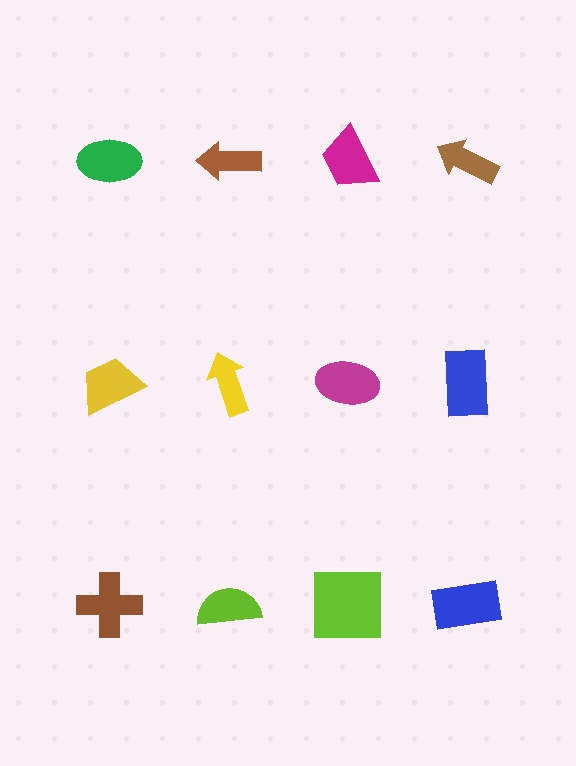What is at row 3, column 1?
A brown cross.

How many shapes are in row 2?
4 shapes.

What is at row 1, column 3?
A magenta trapezoid.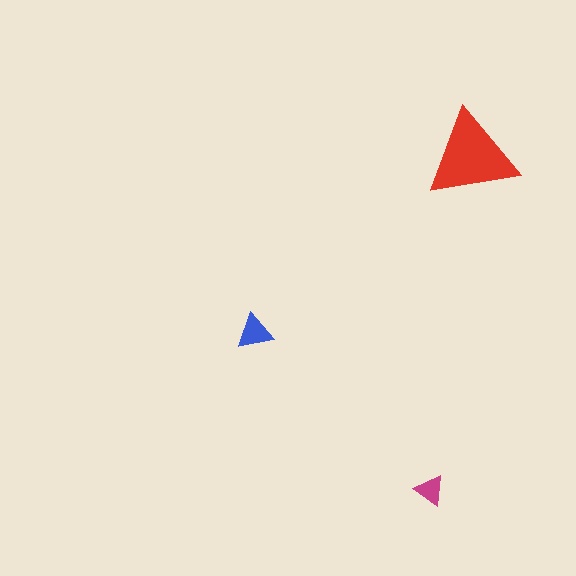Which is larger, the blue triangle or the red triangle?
The red one.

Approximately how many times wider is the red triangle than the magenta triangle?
About 3 times wider.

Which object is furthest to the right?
The red triangle is rightmost.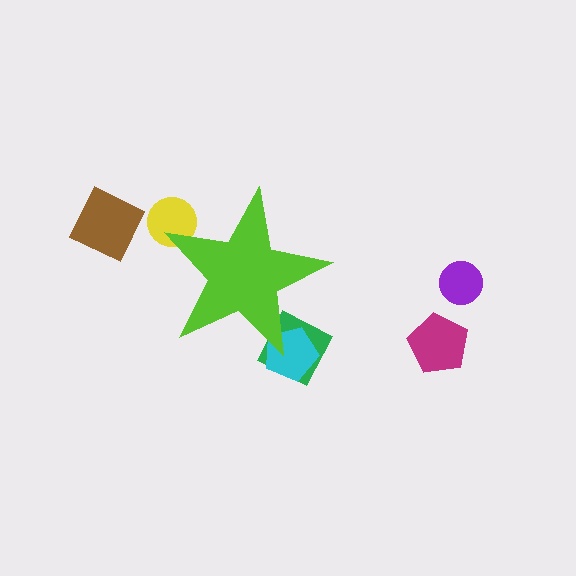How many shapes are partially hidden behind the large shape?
3 shapes are partially hidden.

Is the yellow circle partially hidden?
Yes, the yellow circle is partially hidden behind the lime star.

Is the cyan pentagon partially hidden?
Yes, the cyan pentagon is partially hidden behind the lime star.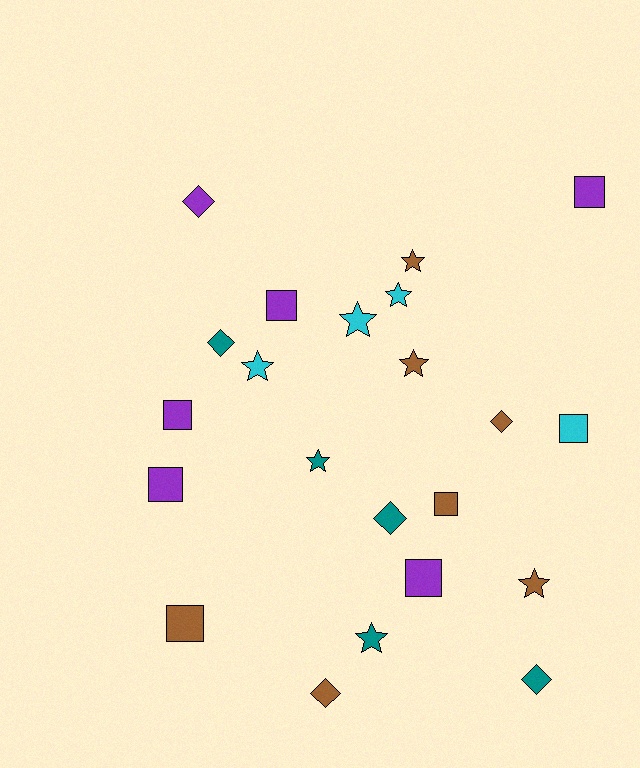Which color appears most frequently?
Brown, with 7 objects.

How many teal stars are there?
There are 2 teal stars.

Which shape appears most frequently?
Square, with 8 objects.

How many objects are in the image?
There are 22 objects.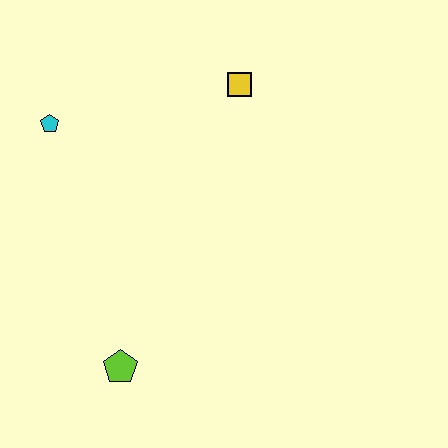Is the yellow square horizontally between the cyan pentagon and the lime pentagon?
No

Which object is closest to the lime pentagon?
The cyan pentagon is closest to the lime pentagon.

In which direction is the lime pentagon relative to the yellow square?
The lime pentagon is below the yellow square.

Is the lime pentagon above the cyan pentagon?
No